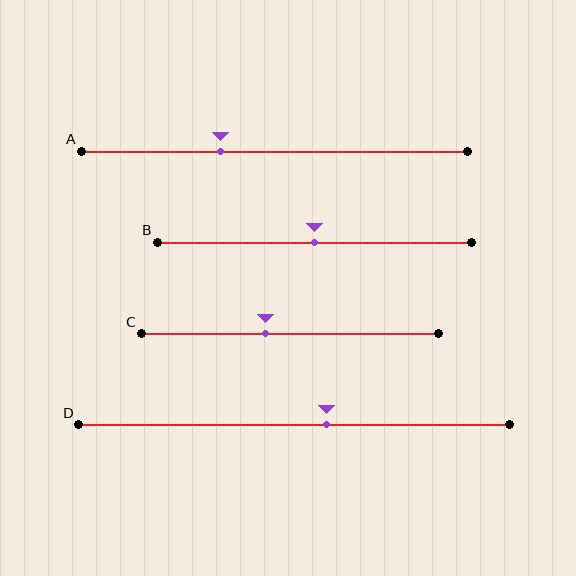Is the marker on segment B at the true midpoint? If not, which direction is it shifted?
Yes, the marker on segment B is at the true midpoint.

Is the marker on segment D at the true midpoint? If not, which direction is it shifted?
No, the marker on segment D is shifted to the right by about 8% of the segment length.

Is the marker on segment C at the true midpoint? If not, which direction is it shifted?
No, the marker on segment C is shifted to the left by about 8% of the segment length.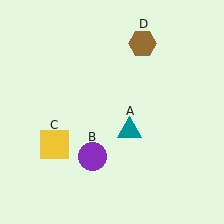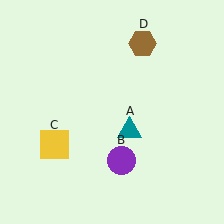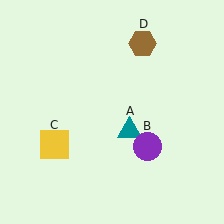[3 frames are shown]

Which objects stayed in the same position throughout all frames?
Teal triangle (object A) and yellow square (object C) and brown hexagon (object D) remained stationary.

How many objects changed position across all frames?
1 object changed position: purple circle (object B).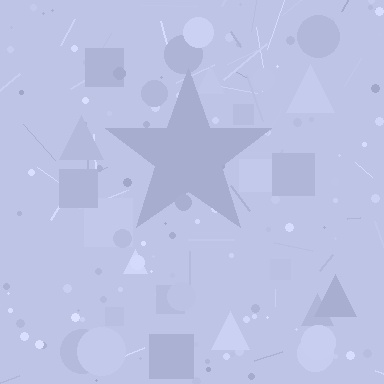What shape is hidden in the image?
A star is hidden in the image.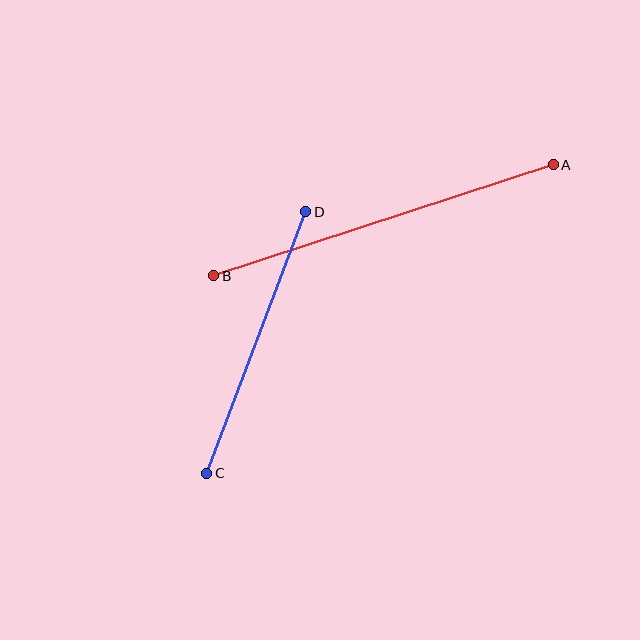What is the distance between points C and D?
The distance is approximately 280 pixels.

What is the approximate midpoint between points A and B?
The midpoint is at approximately (384, 220) pixels.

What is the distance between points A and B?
The distance is approximately 358 pixels.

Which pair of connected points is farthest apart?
Points A and B are farthest apart.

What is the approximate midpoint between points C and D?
The midpoint is at approximately (256, 343) pixels.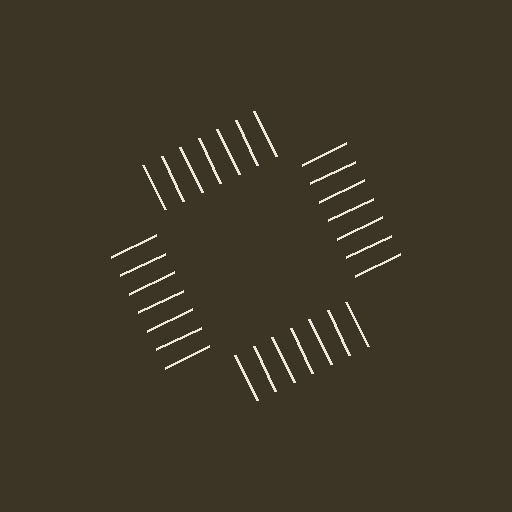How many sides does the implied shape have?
4 sides — the line-ends trace a square.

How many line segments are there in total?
28 — 7 along each of the 4 edges.